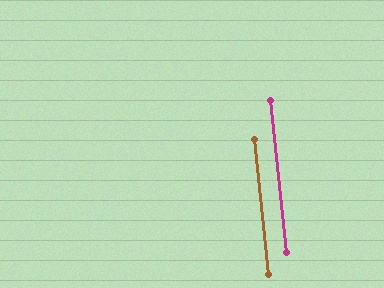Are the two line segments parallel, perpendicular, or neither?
Parallel — their directions differ by only 0.0°.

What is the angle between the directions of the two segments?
Approximately 0 degrees.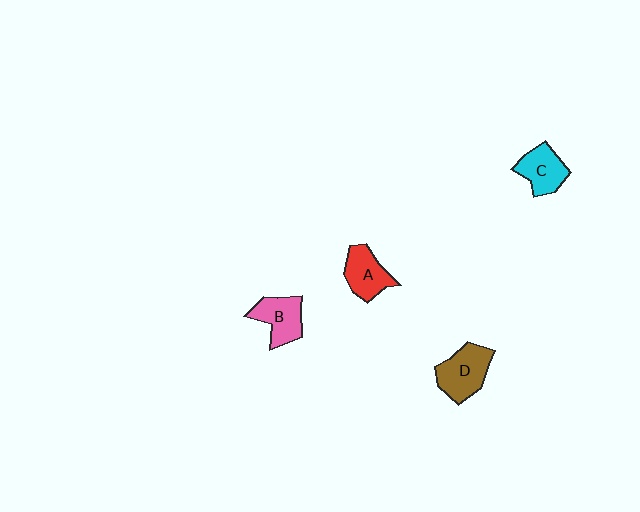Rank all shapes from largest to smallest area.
From largest to smallest: D (brown), B (pink), A (red), C (cyan).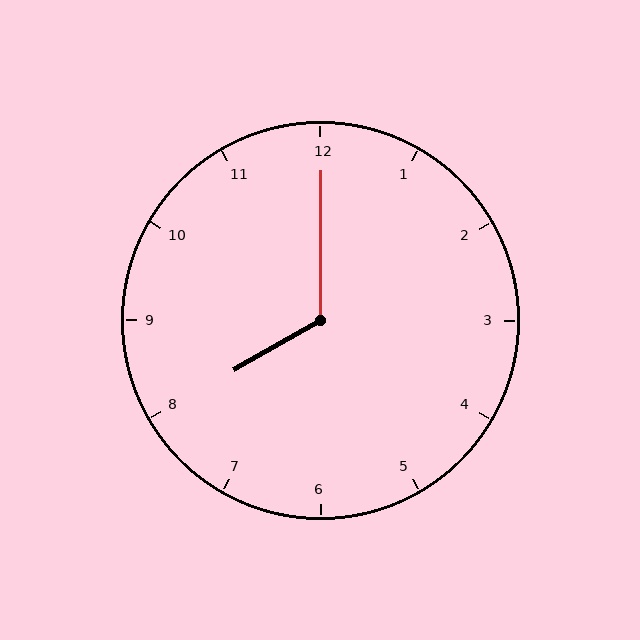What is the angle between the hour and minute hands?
Approximately 120 degrees.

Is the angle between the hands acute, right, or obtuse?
It is obtuse.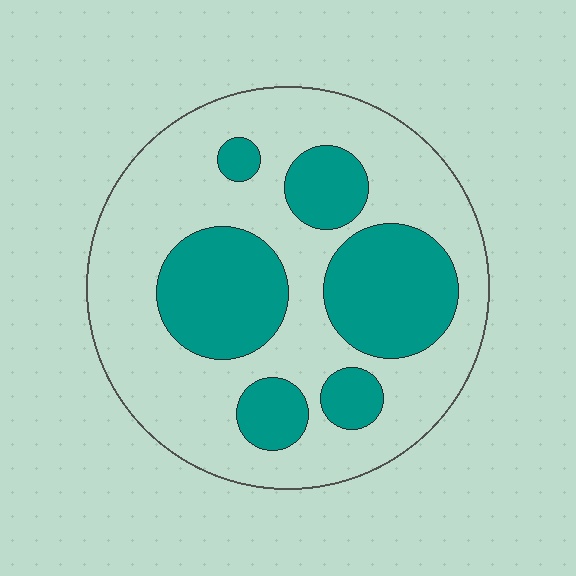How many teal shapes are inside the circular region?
6.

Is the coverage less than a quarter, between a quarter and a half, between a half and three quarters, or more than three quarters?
Between a quarter and a half.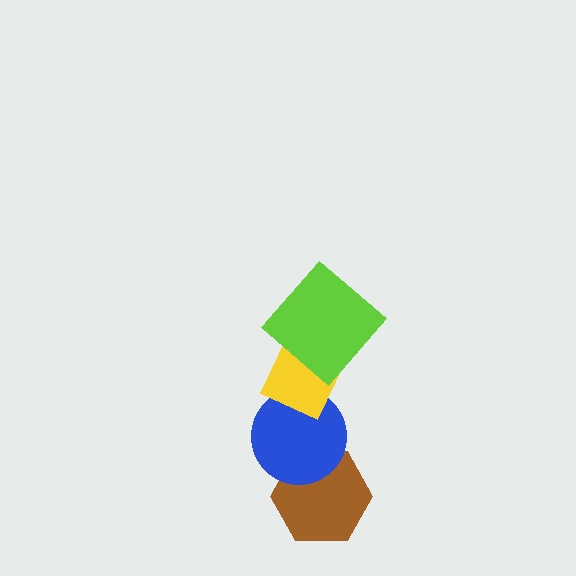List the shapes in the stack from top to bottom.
From top to bottom: the lime diamond, the yellow diamond, the blue circle, the brown hexagon.